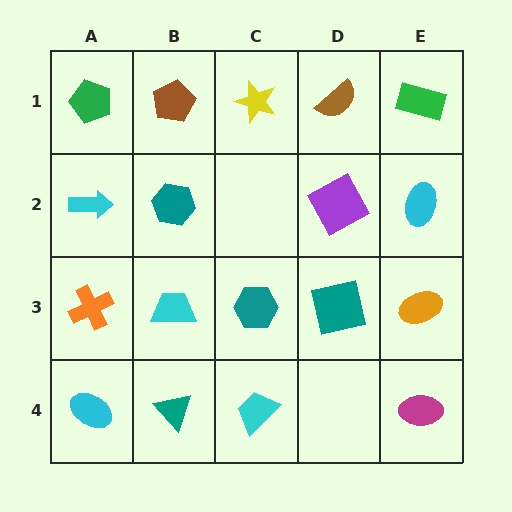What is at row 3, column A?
An orange cross.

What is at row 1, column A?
A green pentagon.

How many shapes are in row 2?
4 shapes.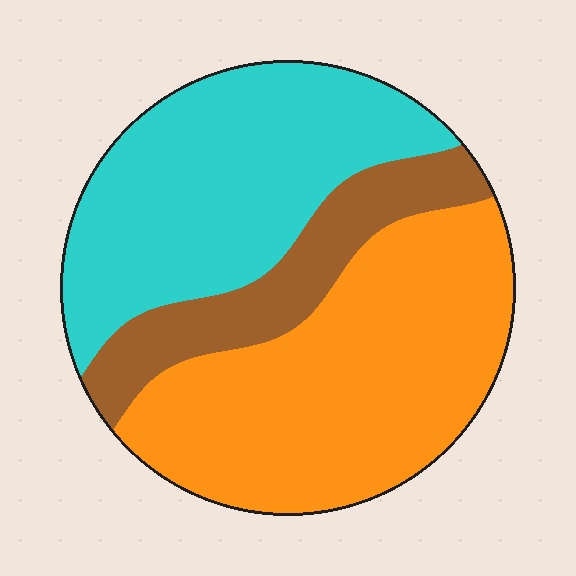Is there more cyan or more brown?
Cyan.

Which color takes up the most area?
Orange, at roughly 45%.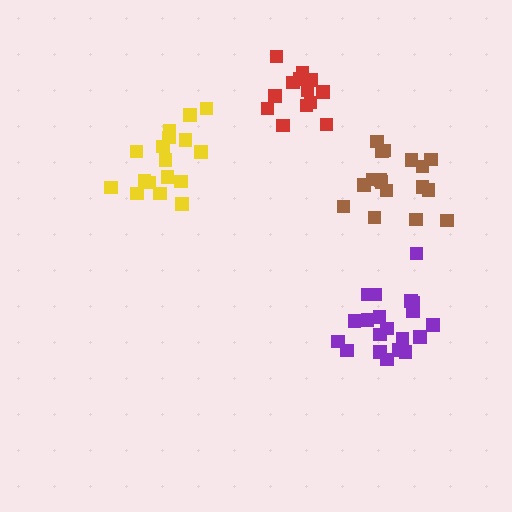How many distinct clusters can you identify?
There are 4 distinct clusters.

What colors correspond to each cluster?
The clusters are colored: yellow, brown, purple, red.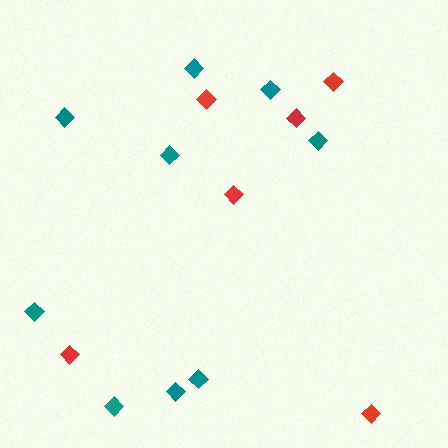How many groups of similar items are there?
There are 2 groups: one group of red diamonds (6) and one group of teal diamonds (9).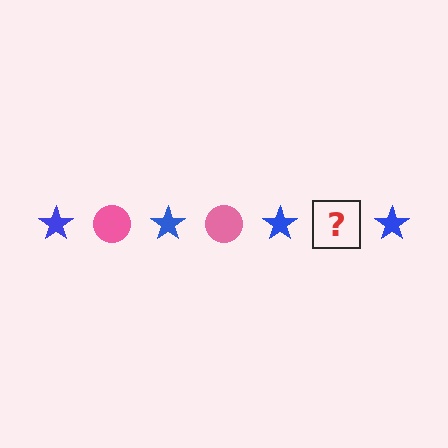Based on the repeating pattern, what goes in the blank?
The blank should be a pink circle.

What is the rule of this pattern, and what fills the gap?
The rule is that the pattern alternates between blue star and pink circle. The gap should be filled with a pink circle.